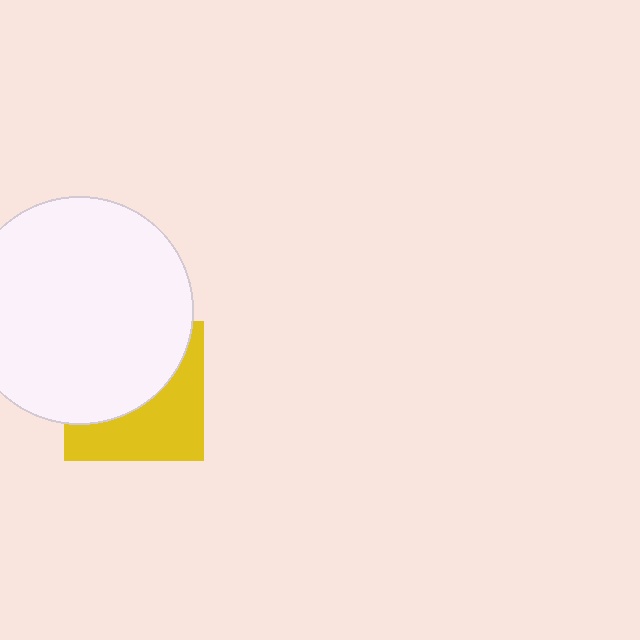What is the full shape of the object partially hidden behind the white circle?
The partially hidden object is a yellow square.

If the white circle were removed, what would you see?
You would see the complete yellow square.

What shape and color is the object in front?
The object in front is a white circle.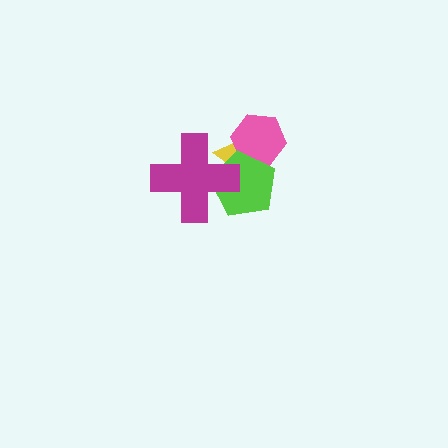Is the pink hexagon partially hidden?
Yes, it is partially covered by another shape.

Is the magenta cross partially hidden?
No, no other shape covers it.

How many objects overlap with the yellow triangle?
3 objects overlap with the yellow triangle.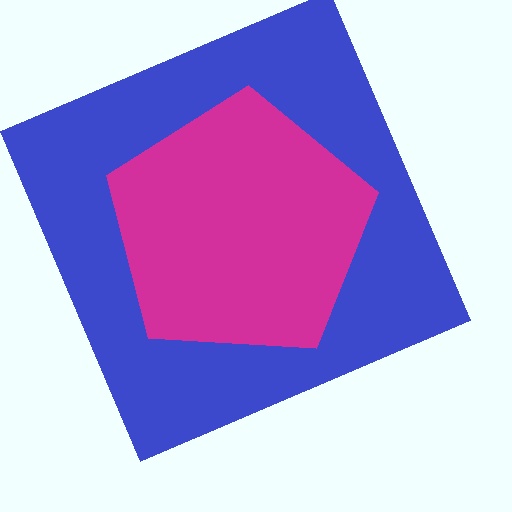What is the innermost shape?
The magenta pentagon.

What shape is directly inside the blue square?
The magenta pentagon.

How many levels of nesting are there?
2.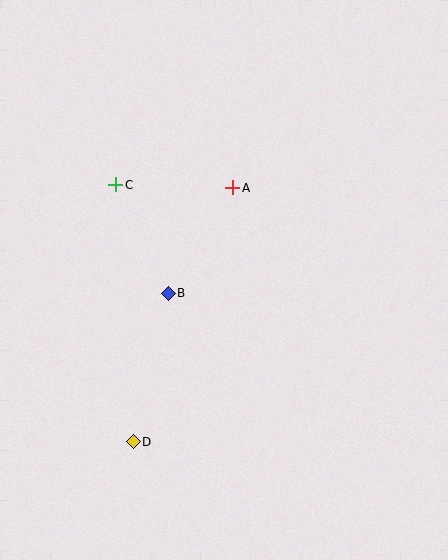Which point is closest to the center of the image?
Point B at (168, 293) is closest to the center.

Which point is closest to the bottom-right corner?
Point D is closest to the bottom-right corner.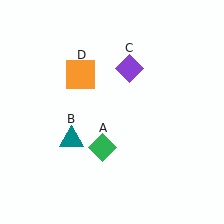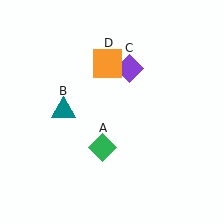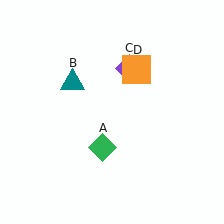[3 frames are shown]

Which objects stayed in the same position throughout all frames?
Green diamond (object A) and purple diamond (object C) remained stationary.